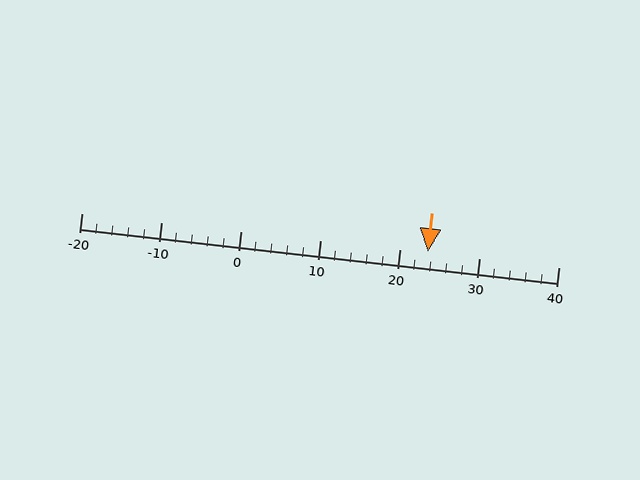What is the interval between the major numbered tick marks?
The major tick marks are spaced 10 units apart.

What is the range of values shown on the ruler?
The ruler shows values from -20 to 40.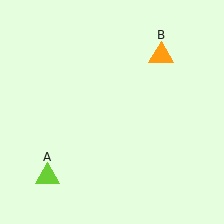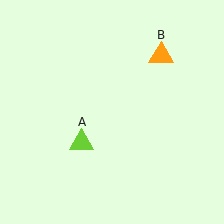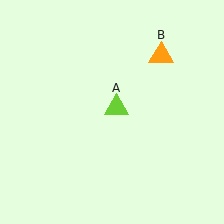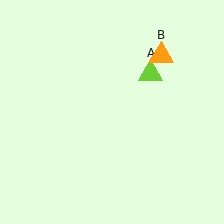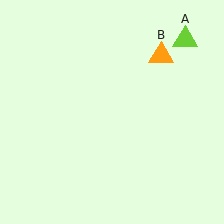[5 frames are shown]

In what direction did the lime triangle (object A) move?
The lime triangle (object A) moved up and to the right.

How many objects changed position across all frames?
1 object changed position: lime triangle (object A).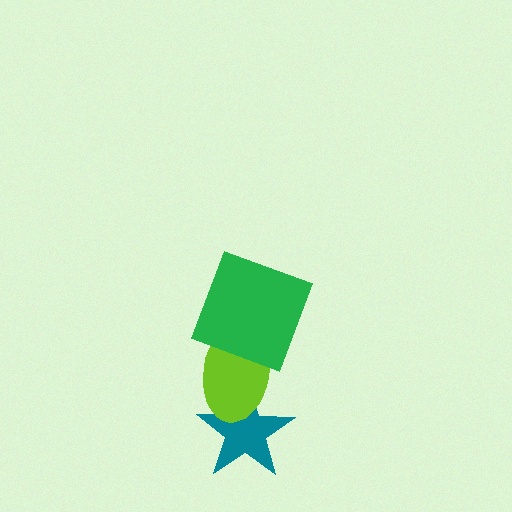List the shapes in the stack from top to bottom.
From top to bottom: the green square, the lime ellipse, the teal star.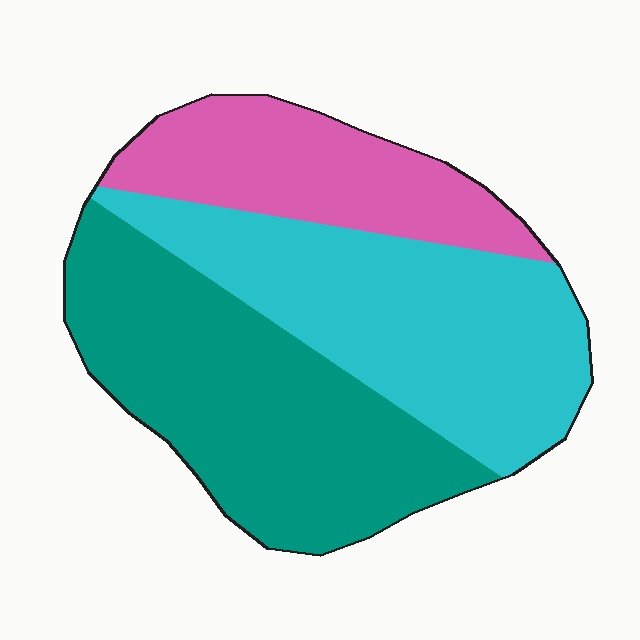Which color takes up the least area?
Pink, at roughly 20%.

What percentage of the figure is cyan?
Cyan covers 37% of the figure.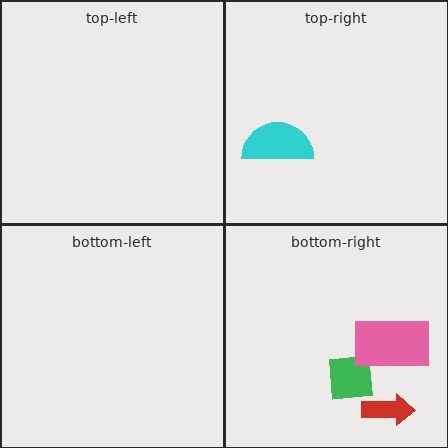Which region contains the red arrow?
The bottom-right region.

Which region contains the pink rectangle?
The bottom-right region.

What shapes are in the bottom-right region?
The red arrow, the green square, the pink rectangle.